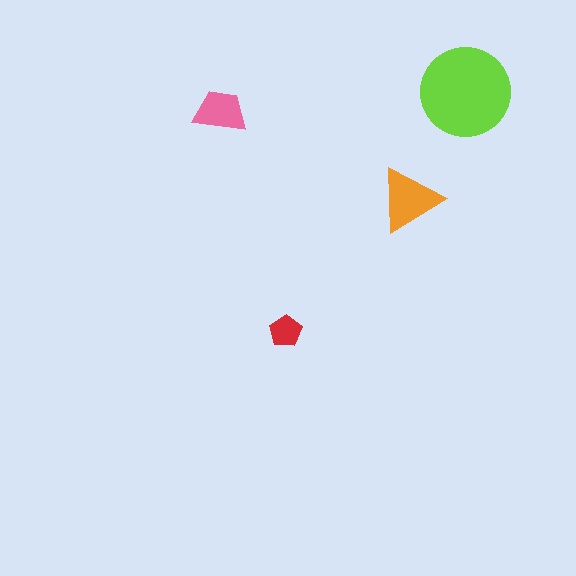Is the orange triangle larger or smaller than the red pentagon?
Larger.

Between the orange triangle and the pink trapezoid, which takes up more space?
The orange triangle.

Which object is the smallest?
The red pentagon.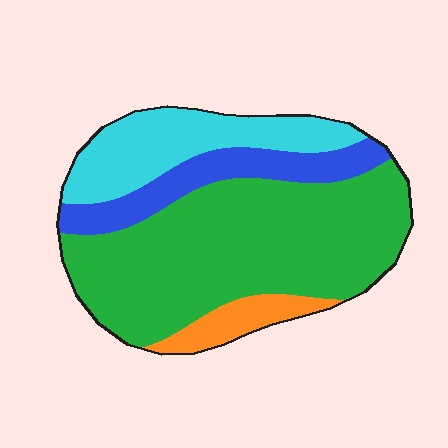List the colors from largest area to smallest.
From largest to smallest: green, cyan, blue, orange.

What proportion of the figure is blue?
Blue takes up about one sixth (1/6) of the figure.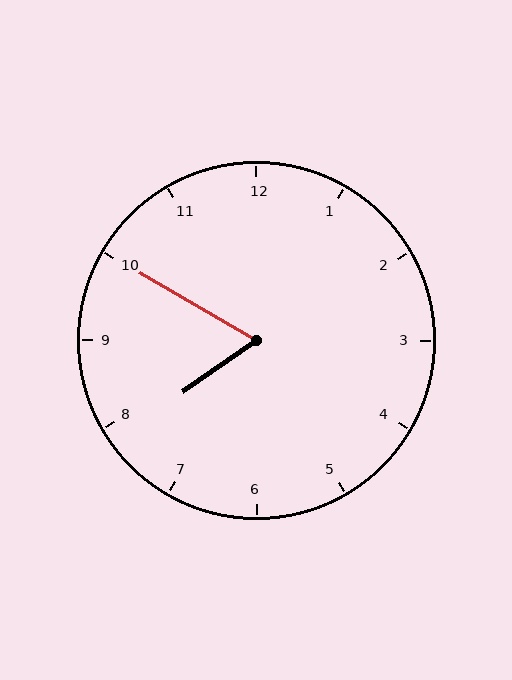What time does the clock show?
7:50.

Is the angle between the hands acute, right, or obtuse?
It is acute.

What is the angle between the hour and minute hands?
Approximately 65 degrees.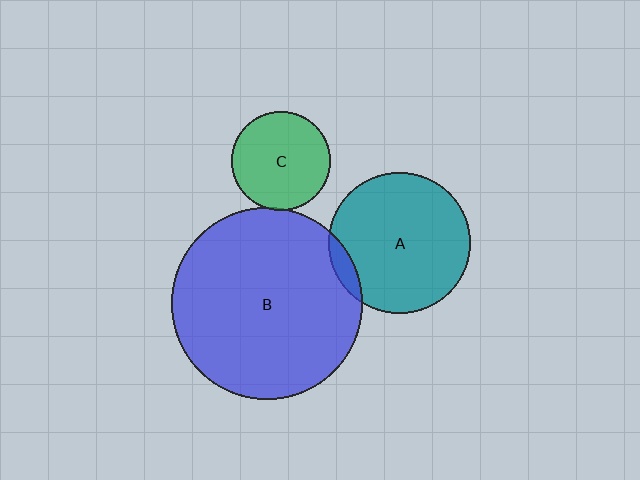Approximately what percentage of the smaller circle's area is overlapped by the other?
Approximately 5%.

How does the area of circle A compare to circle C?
Approximately 2.0 times.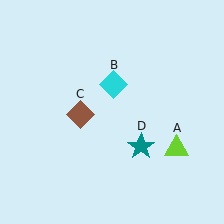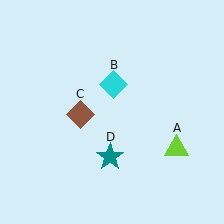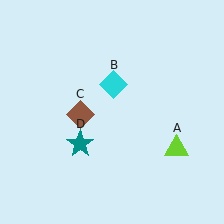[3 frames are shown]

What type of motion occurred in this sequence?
The teal star (object D) rotated clockwise around the center of the scene.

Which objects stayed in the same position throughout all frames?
Lime triangle (object A) and cyan diamond (object B) and brown diamond (object C) remained stationary.